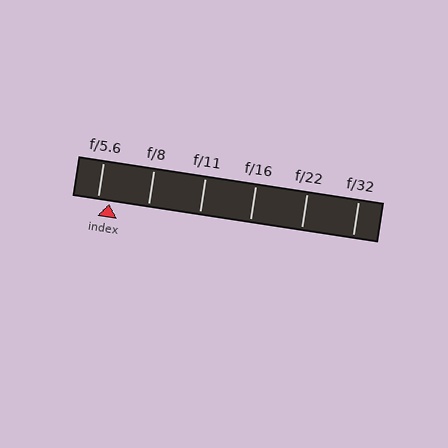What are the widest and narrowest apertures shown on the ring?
The widest aperture shown is f/5.6 and the narrowest is f/32.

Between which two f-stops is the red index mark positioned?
The index mark is between f/5.6 and f/8.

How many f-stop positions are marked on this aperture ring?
There are 6 f-stop positions marked.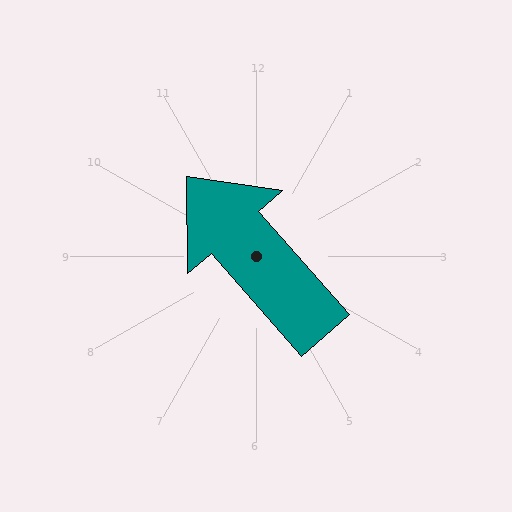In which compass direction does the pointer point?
Northwest.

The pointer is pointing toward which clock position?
Roughly 11 o'clock.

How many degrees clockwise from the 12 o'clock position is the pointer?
Approximately 319 degrees.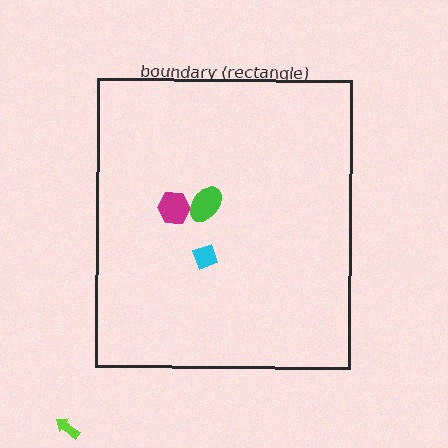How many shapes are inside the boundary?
3 inside, 1 outside.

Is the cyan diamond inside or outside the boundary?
Inside.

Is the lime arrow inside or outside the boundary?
Outside.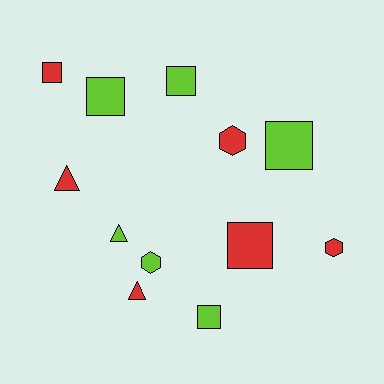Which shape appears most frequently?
Square, with 6 objects.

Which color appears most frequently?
Red, with 6 objects.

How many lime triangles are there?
There is 1 lime triangle.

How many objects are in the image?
There are 12 objects.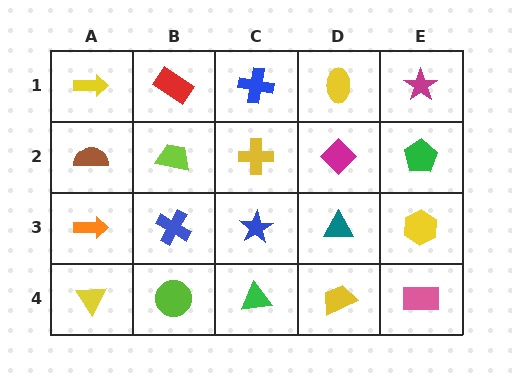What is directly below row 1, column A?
A brown semicircle.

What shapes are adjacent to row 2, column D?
A yellow ellipse (row 1, column D), a teal triangle (row 3, column D), a yellow cross (row 2, column C), a green pentagon (row 2, column E).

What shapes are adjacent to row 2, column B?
A red rectangle (row 1, column B), a blue cross (row 3, column B), a brown semicircle (row 2, column A), a yellow cross (row 2, column C).